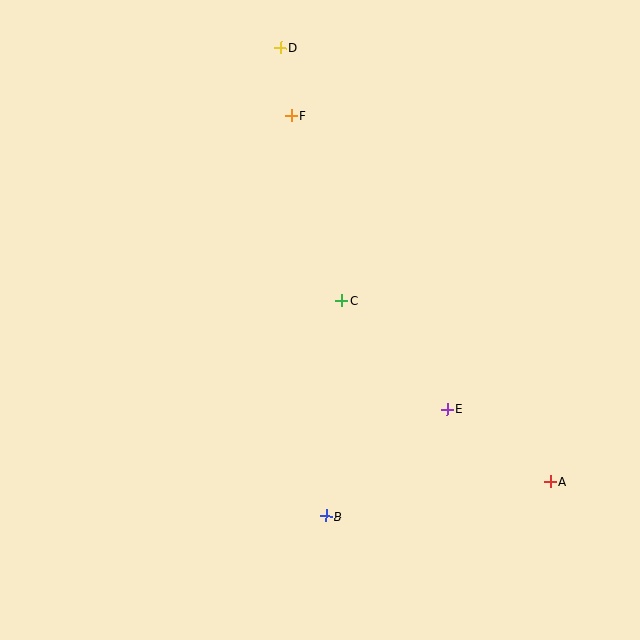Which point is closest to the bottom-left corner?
Point B is closest to the bottom-left corner.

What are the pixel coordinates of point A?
Point A is at (550, 482).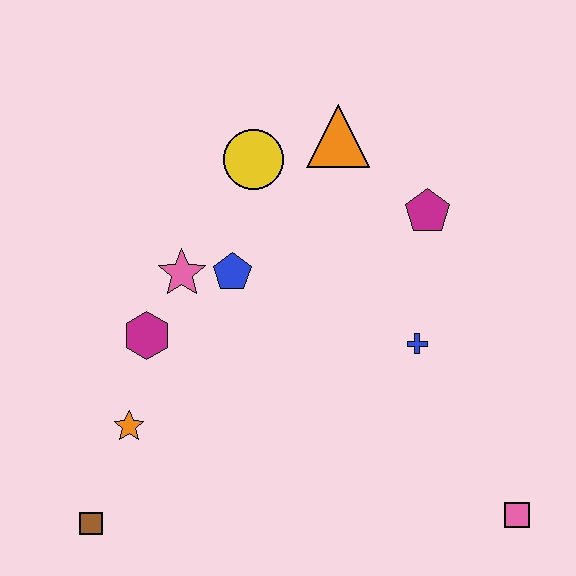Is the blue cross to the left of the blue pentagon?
No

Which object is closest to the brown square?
The orange star is closest to the brown square.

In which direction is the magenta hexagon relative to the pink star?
The magenta hexagon is below the pink star.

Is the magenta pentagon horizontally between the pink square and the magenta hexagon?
Yes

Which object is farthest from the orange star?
The pink square is farthest from the orange star.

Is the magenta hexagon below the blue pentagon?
Yes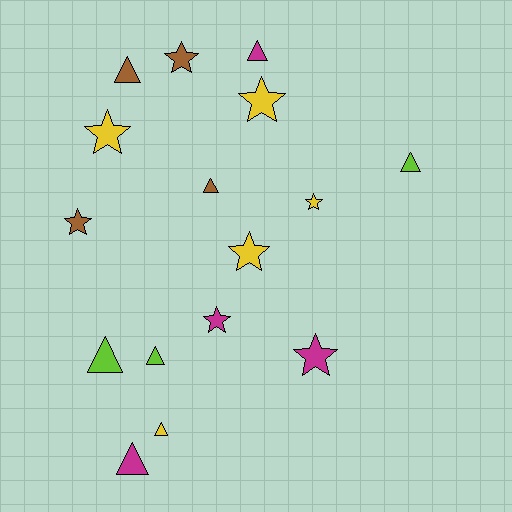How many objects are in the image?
There are 16 objects.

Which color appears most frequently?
Yellow, with 5 objects.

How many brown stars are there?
There are 2 brown stars.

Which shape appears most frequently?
Triangle, with 8 objects.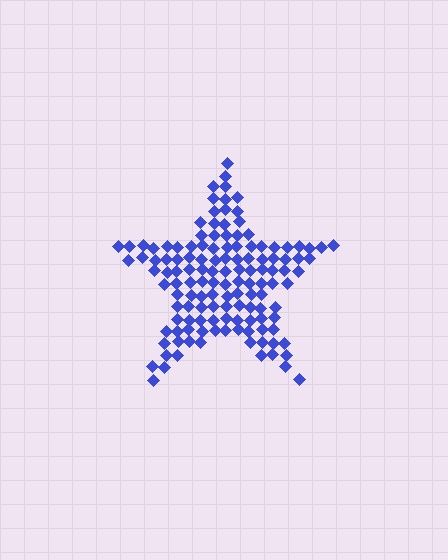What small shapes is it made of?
It is made of small diamonds.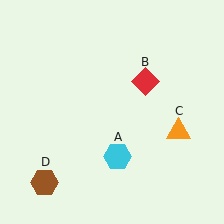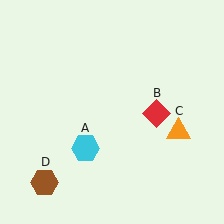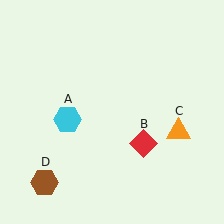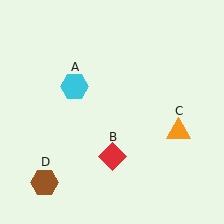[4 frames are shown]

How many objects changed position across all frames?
2 objects changed position: cyan hexagon (object A), red diamond (object B).